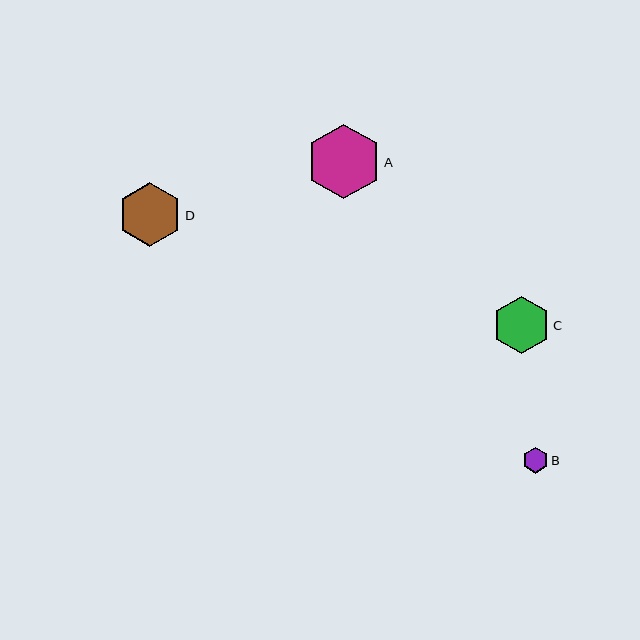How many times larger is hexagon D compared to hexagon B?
Hexagon D is approximately 2.4 times the size of hexagon B.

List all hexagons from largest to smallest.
From largest to smallest: A, D, C, B.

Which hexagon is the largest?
Hexagon A is the largest with a size of approximately 74 pixels.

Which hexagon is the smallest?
Hexagon B is the smallest with a size of approximately 26 pixels.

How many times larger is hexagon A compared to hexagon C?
Hexagon A is approximately 1.3 times the size of hexagon C.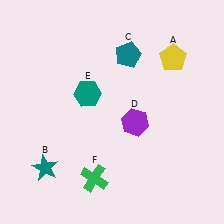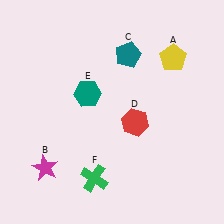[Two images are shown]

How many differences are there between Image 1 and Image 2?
There are 2 differences between the two images.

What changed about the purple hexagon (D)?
In Image 1, D is purple. In Image 2, it changed to red.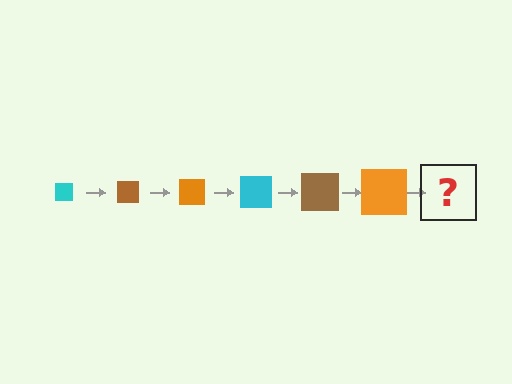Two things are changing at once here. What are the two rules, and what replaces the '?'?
The two rules are that the square grows larger each step and the color cycles through cyan, brown, and orange. The '?' should be a cyan square, larger than the previous one.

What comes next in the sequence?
The next element should be a cyan square, larger than the previous one.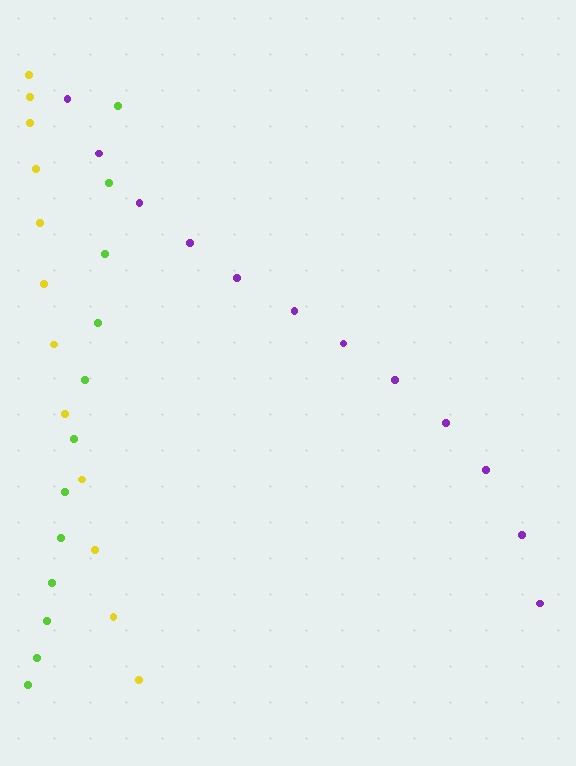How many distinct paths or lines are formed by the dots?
There are 3 distinct paths.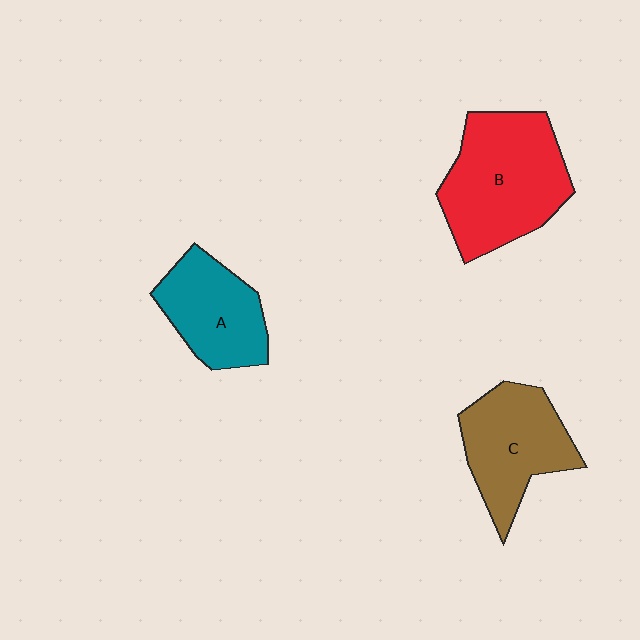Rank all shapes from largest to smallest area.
From largest to smallest: B (red), C (brown), A (teal).